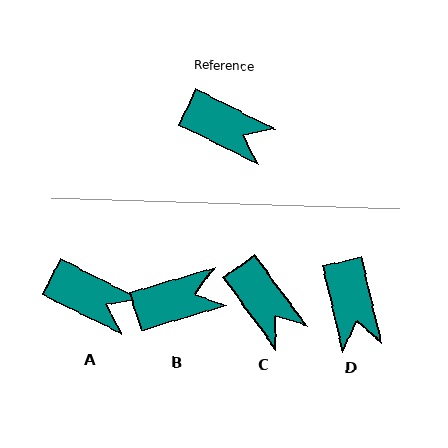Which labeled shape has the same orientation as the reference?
A.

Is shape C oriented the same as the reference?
No, it is off by about 27 degrees.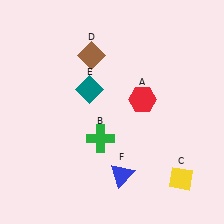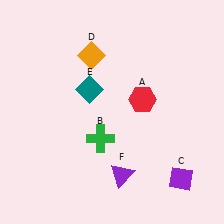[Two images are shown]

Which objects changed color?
C changed from yellow to purple. D changed from brown to orange. F changed from blue to purple.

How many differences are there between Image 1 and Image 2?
There are 3 differences between the two images.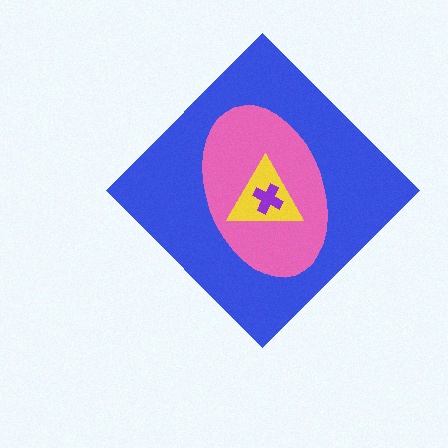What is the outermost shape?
The blue diamond.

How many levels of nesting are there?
4.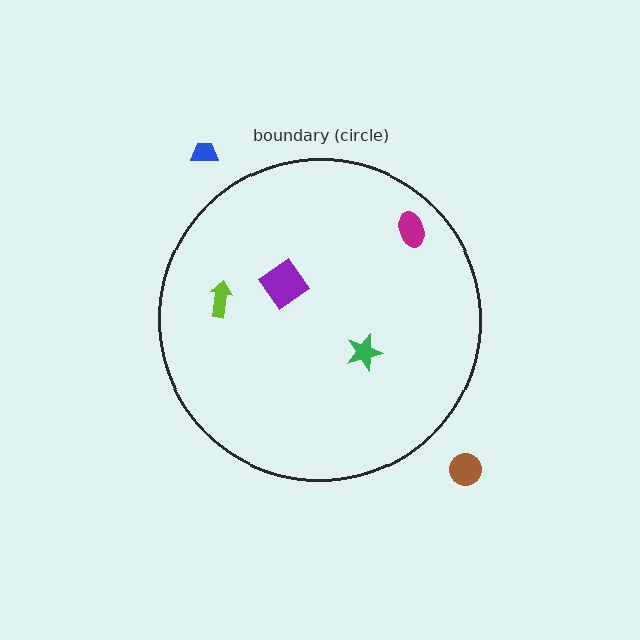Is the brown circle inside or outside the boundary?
Outside.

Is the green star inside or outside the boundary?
Inside.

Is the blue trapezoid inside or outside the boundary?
Outside.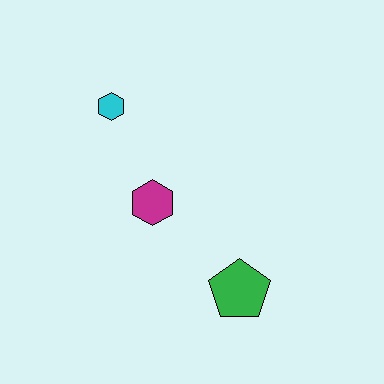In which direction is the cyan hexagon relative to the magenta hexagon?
The cyan hexagon is above the magenta hexagon.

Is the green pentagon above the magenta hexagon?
No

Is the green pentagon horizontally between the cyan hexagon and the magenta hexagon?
No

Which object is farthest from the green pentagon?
The cyan hexagon is farthest from the green pentagon.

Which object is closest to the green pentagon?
The magenta hexagon is closest to the green pentagon.